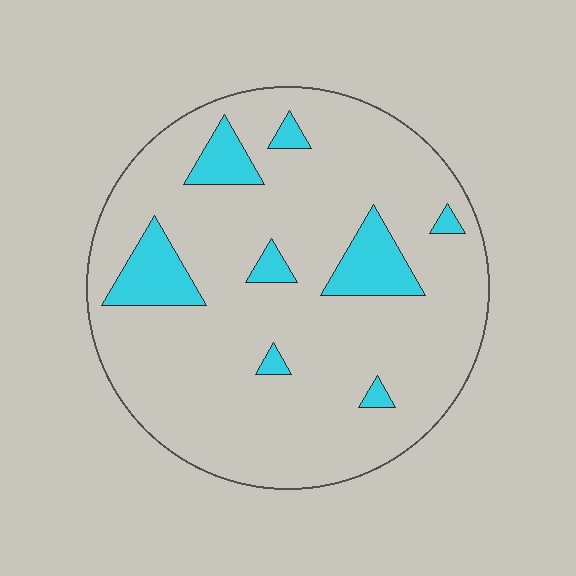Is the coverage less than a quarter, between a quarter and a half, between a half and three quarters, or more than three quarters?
Less than a quarter.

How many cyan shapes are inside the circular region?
8.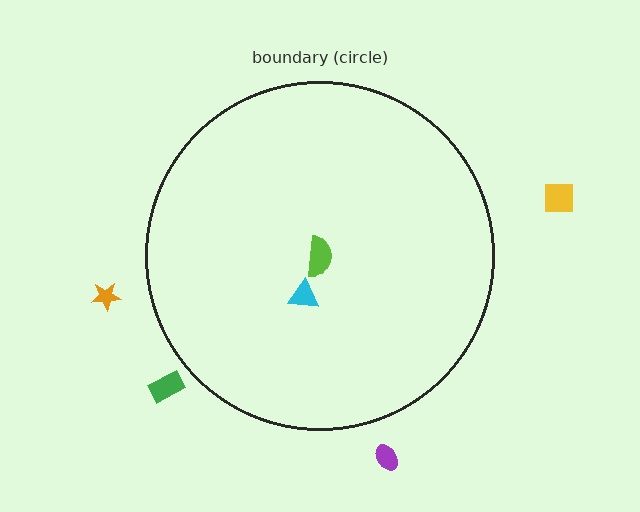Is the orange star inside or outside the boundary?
Outside.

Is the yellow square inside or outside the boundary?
Outside.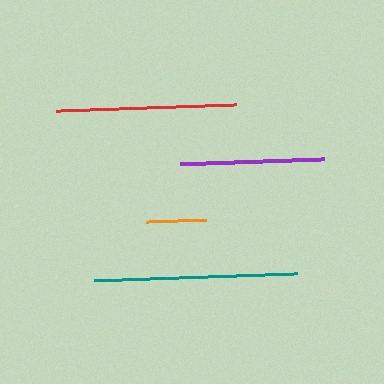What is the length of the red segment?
The red segment is approximately 179 pixels long.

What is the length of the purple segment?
The purple segment is approximately 144 pixels long.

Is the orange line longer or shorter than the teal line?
The teal line is longer than the orange line.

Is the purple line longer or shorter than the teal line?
The teal line is longer than the purple line.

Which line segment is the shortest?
The orange line is the shortest at approximately 60 pixels.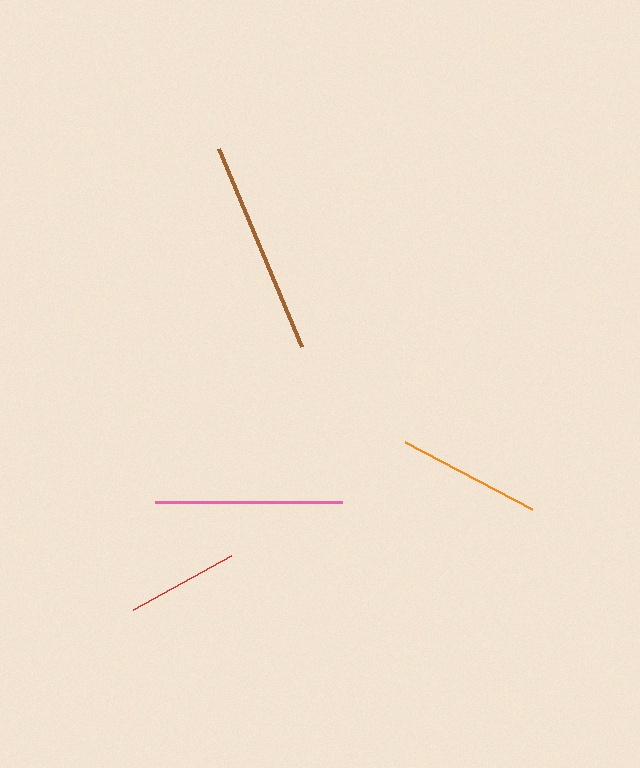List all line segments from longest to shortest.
From longest to shortest: brown, pink, orange, red.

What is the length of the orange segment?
The orange segment is approximately 143 pixels long.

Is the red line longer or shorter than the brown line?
The brown line is longer than the red line.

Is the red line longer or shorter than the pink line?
The pink line is longer than the red line.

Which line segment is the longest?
The brown line is the longest at approximately 215 pixels.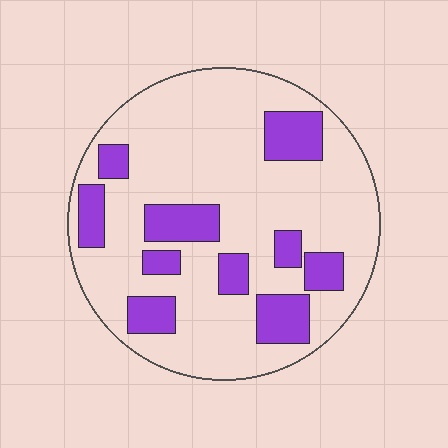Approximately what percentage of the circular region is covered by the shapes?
Approximately 25%.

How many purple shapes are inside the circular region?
10.